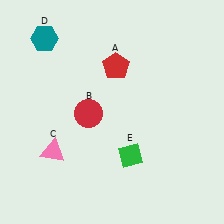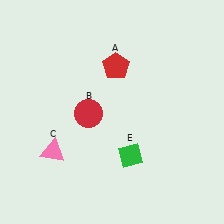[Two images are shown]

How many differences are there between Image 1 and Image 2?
There is 1 difference between the two images.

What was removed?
The teal hexagon (D) was removed in Image 2.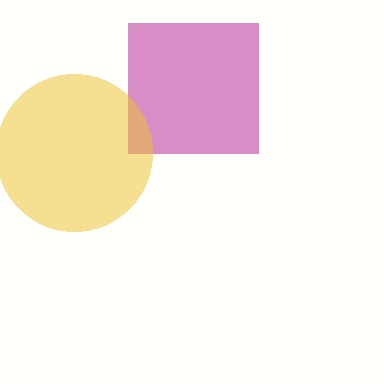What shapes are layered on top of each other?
The layered shapes are: a magenta square, a yellow circle.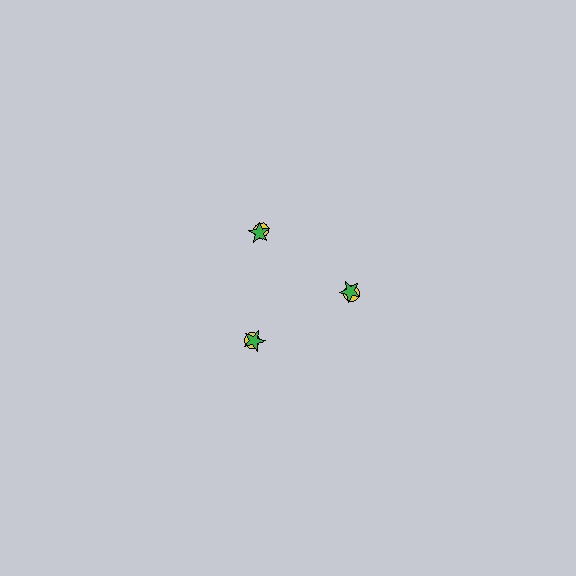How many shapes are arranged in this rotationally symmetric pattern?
There are 6 shapes, arranged in 3 groups of 2.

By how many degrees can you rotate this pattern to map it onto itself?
The pattern maps onto itself every 120 degrees of rotation.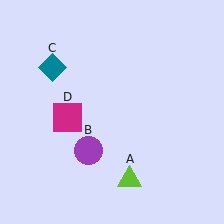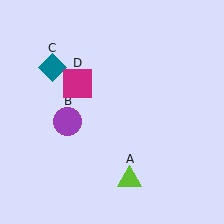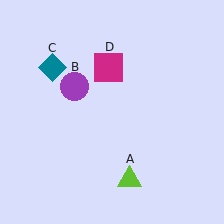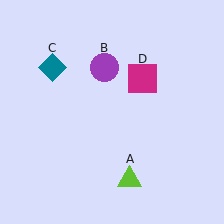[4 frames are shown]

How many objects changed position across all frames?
2 objects changed position: purple circle (object B), magenta square (object D).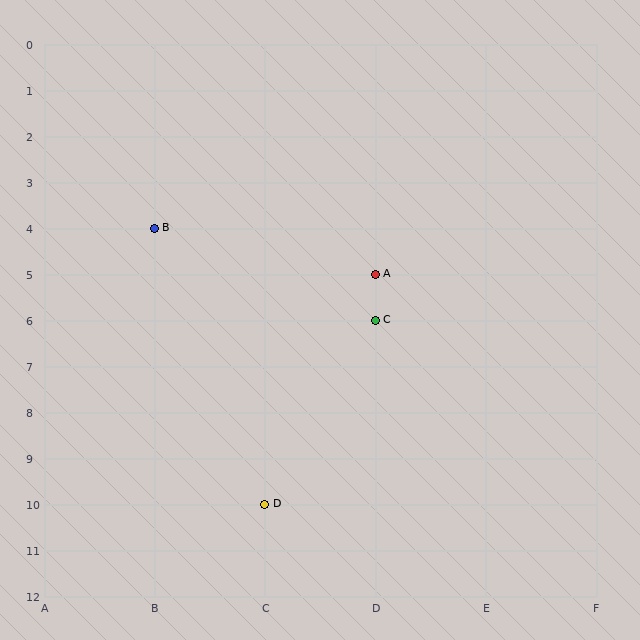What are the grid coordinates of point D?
Point D is at grid coordinates (C, 10).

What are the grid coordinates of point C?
Point C is at grid coordinates (D, 6).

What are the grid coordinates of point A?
Point A is at grid coordinates (D, 5).